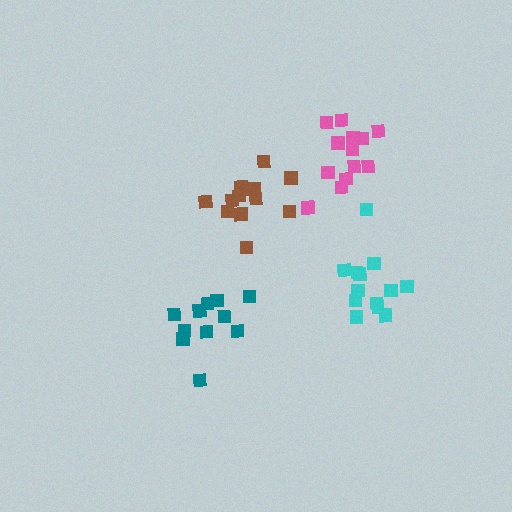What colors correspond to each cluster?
The clusters are colored: cyan, teal, pink, brown.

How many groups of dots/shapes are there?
There are 4 groups.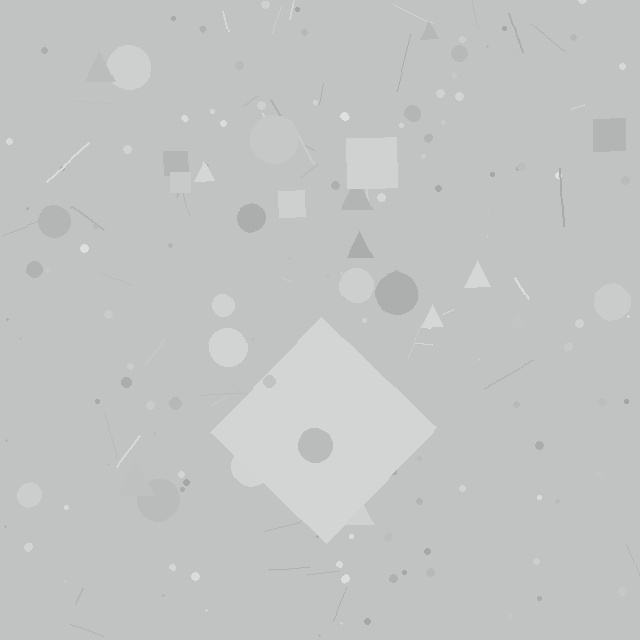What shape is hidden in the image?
A diamond is hidden in the image.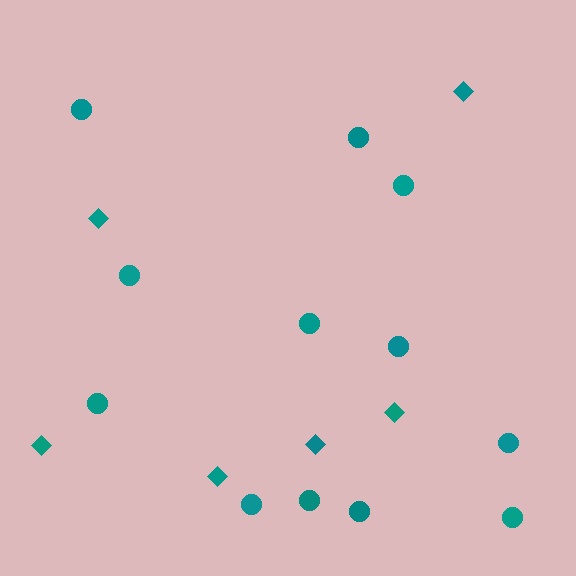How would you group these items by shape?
There are 2 groups: one group of circles (12) and one group of diamonds (6).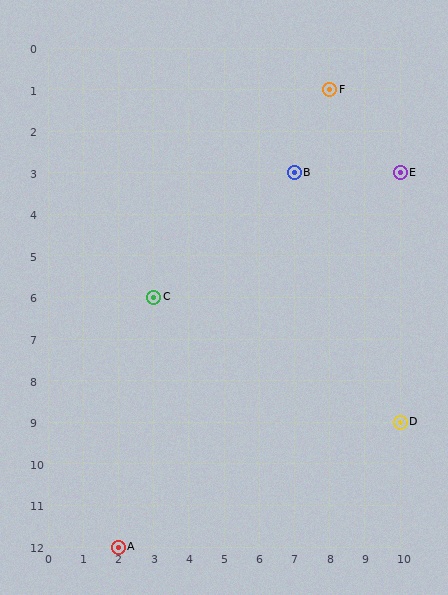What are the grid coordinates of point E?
Point E is at grid coordinates (10, 3).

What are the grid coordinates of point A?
Point A is at grid coordinates (2, 12).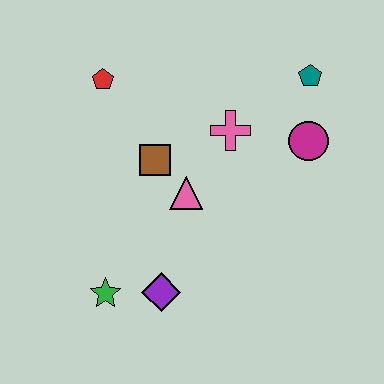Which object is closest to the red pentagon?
The brown square is closest to the red pentagon.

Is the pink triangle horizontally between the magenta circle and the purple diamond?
Yes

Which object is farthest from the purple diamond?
The teal pentagon is farthest from the purple diamond.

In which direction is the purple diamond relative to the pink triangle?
The purple diamond is below the pink triangle.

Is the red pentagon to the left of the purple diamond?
Yes